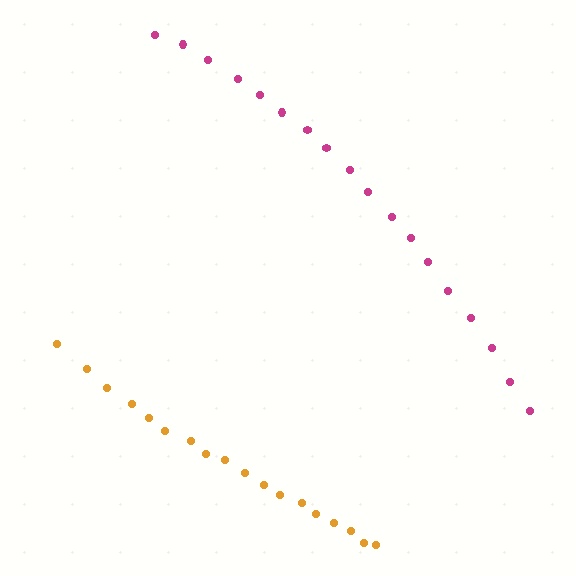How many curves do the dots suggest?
There are 2 distinct paths.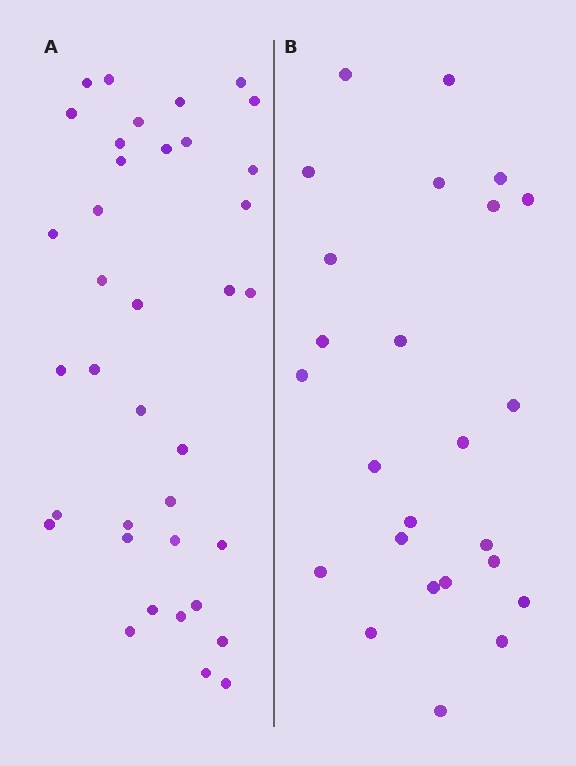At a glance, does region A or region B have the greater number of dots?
Region A (the left region) has more dots.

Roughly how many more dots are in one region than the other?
Region A has roughly 12 or so more dots than region B.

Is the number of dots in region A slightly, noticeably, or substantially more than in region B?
Region A has substantially more. The ratio is roughly 1.5 to 1.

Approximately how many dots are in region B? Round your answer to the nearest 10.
About 20 dots. (The exact count is 25, which rounds to 20.)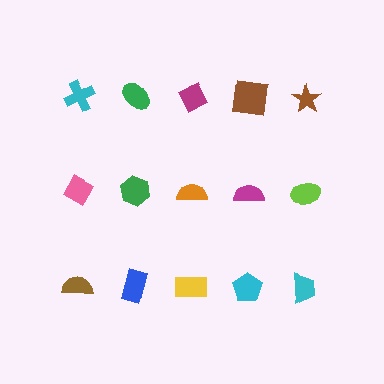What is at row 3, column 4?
A cyan pentagon.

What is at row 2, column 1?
A pink diamond.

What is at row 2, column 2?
A green hexagon.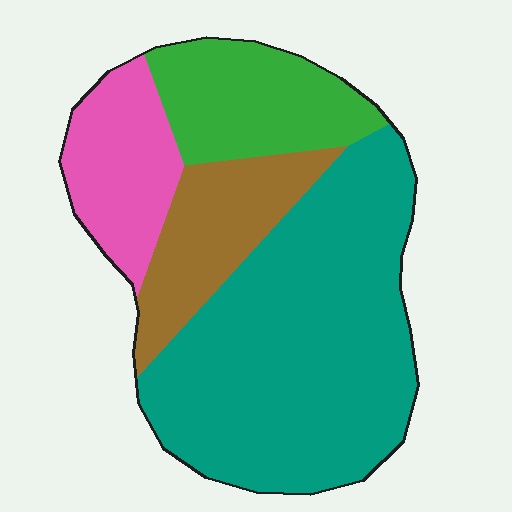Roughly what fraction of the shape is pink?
Pink covers about 15% of the shape.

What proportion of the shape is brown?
Brown covers about 15% of the shape.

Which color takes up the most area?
Teal, at roughly 55%.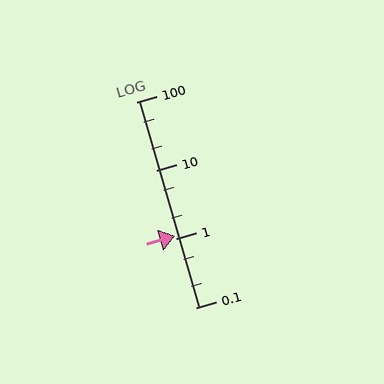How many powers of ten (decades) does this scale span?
The scale spans 3 decades, from 0.1 to 100.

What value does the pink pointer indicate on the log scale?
The pointer indicates approximately 1.1.